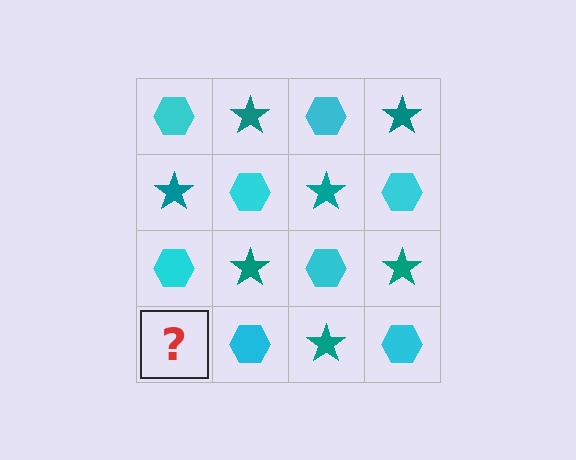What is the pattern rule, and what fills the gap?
The rule is that it alternates cyan hexagon and teal star in a checkerboard pattern. The gap should be filled with a teal star.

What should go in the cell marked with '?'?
The missing cell should contain a teal star.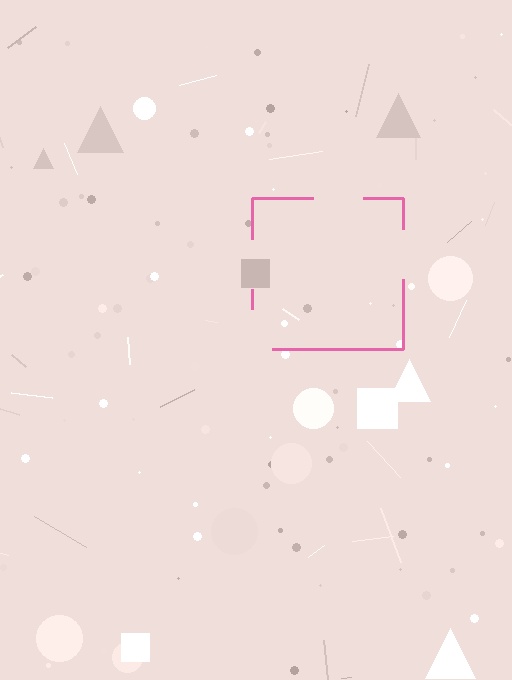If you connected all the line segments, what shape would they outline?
They would outline a square.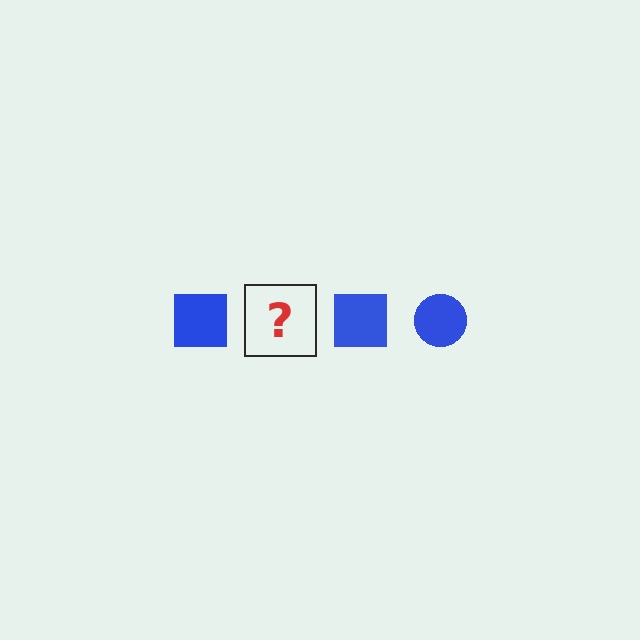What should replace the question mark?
The question mark should be replaced with a blue circle.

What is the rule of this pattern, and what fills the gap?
The rule is that the pattern cycles through square, circle shapes in blue. The gap should be filled with a blue circle.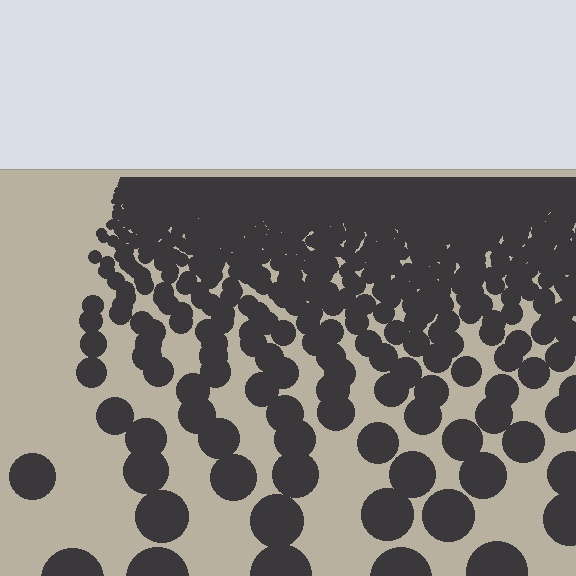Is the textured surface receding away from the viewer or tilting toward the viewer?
The surface is receding away from the viewer. Texture elements get smaller and denser toward the top.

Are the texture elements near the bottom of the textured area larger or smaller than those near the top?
Larger. Near the bottom, elements are closer to the viewer and appear at a bigger on-screen size.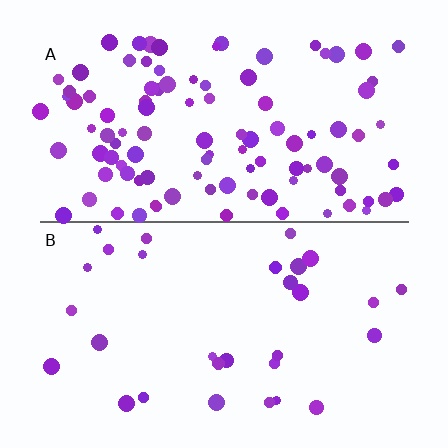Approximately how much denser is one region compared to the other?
Approximately 3.3× — region A over region B.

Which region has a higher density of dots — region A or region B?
A (the top).